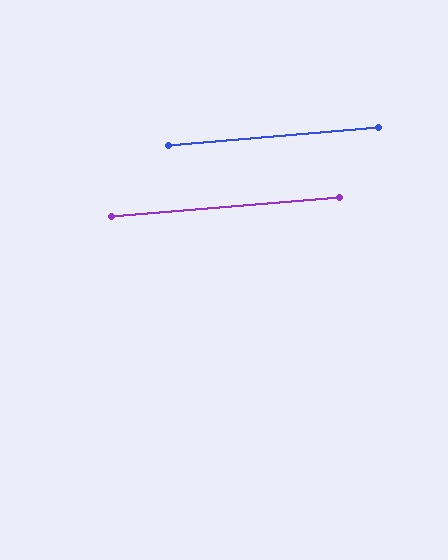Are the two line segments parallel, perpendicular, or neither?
Parallel — their directions differ by only 0.0°.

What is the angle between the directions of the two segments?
Approximately 0 degrees.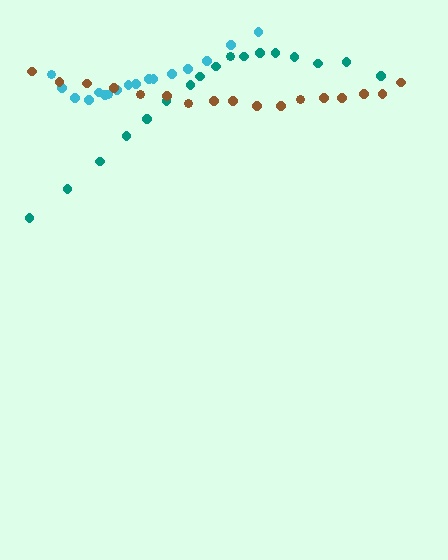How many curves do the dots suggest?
There are 3 distinct paths.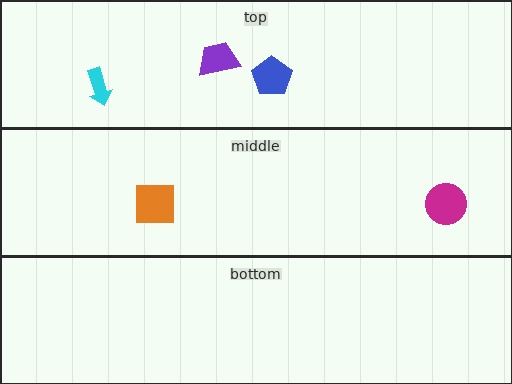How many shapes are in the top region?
3.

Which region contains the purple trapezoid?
The top region.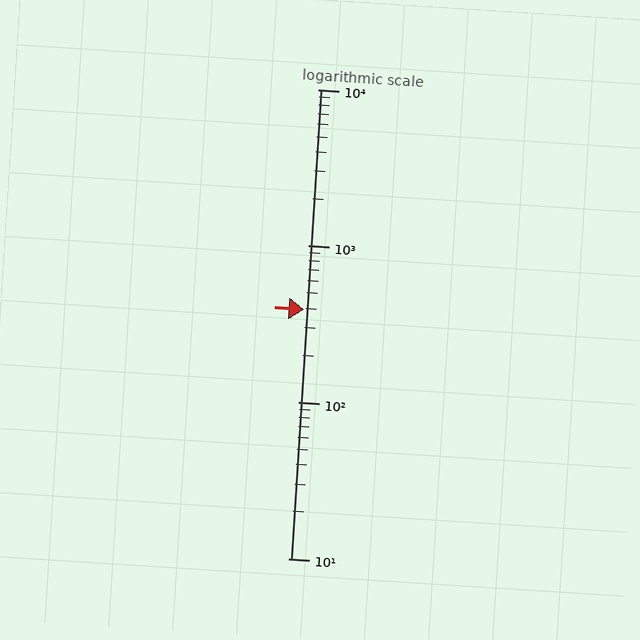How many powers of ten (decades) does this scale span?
The scale spans 3 decades, from 10 to 10000.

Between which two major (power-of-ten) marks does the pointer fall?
The pointer is between 100 and 1000.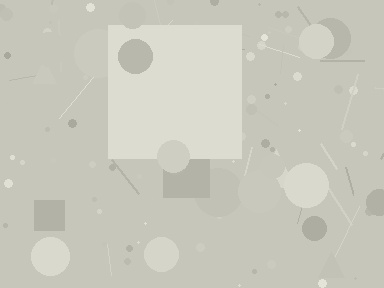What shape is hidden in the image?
A square is hidden in the image.